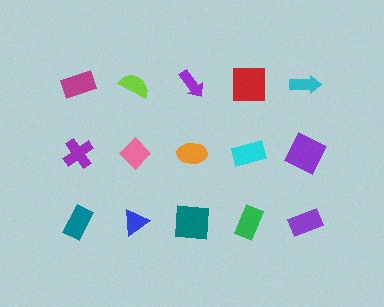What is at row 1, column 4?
A red square.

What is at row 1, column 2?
A lime semicircle.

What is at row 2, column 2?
A pink diamond.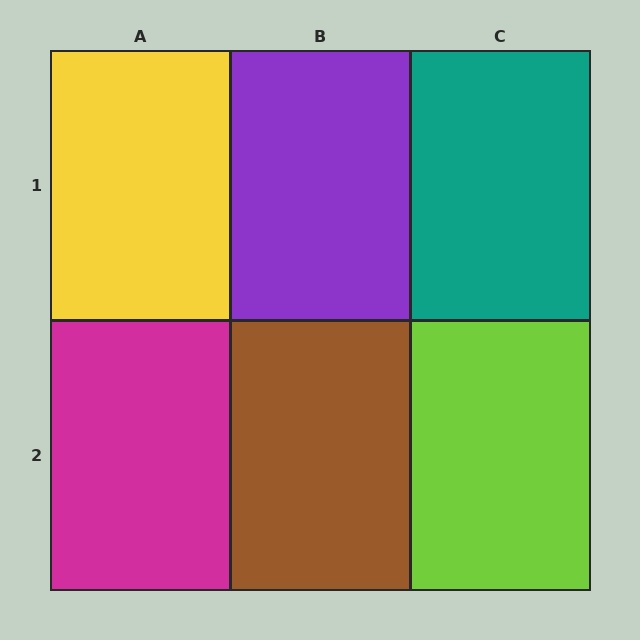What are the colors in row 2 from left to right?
Magenta, brown, lime.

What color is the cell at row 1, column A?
Yellow.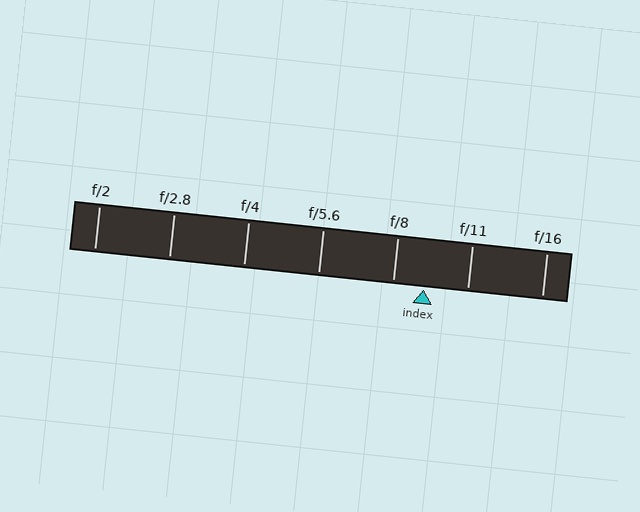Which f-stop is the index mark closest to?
The index mark is closest to f/8.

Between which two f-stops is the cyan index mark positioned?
The index mark is between f/8 and f/11.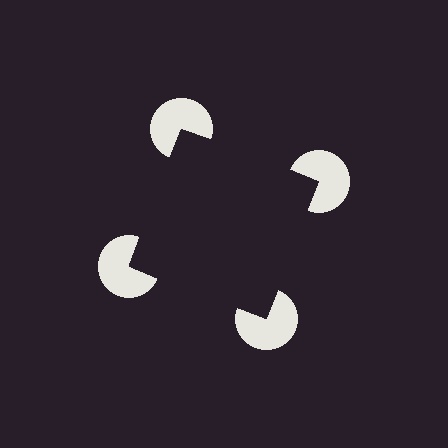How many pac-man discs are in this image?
There are 4 — one at each vertex of the illusory square.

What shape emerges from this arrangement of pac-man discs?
An illusory square — its edges are inferred from the aligned wedge cuts in the pac-man discs, not physically drawn.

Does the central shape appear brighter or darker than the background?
It typically appears slightly darker than the background, even though no actual brightness change is drawn.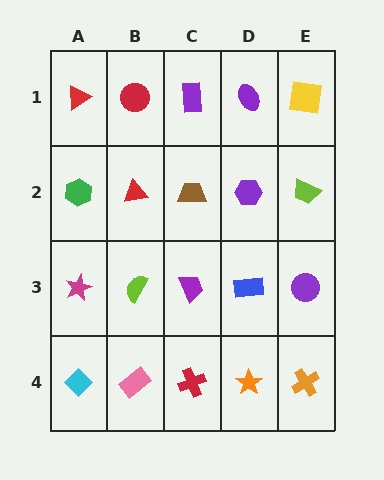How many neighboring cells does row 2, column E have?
3.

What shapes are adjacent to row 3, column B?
A red triangle (row 2, column B), a pink rectangle (row 4, column B), a magenta star (row 3, column A), a purple trapezoid (row 3, column C).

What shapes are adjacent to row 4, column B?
A lime semicircle (row 3, column B), a cyan diamond (row 4, column A), a red cross (row 4, column C).